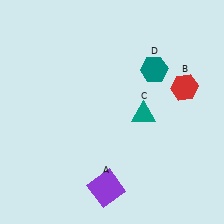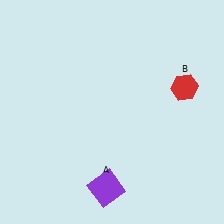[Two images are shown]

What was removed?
The teal triangle (C), the teal hexagon (D) were removed in Image 2.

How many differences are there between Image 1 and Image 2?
There are 2 differences between the two images.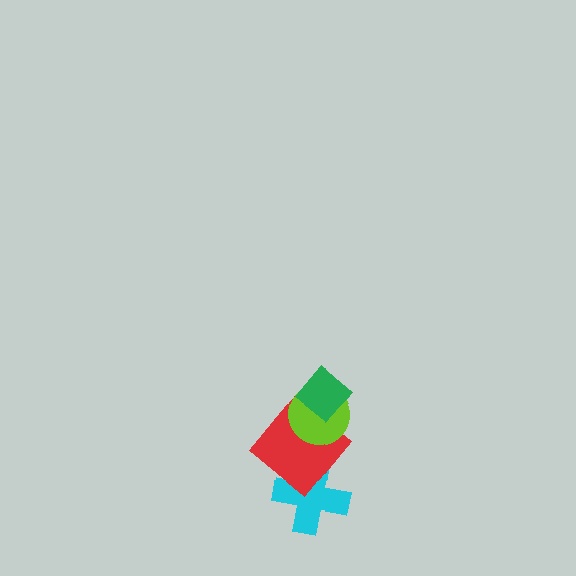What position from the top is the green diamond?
The green diamond is 1st from the top.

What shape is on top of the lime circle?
The green diamond is on top of the lime circle.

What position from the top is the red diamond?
The red diamond is 3rd from the top.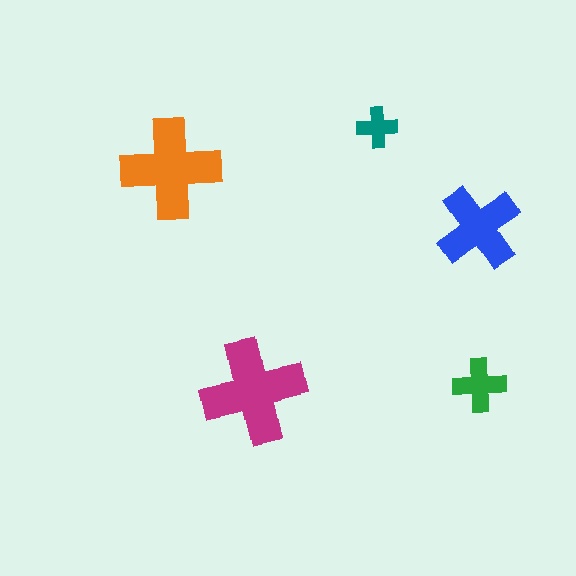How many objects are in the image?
There are 5 objects in the image.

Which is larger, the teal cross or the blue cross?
The blue one.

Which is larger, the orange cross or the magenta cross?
The magenta one.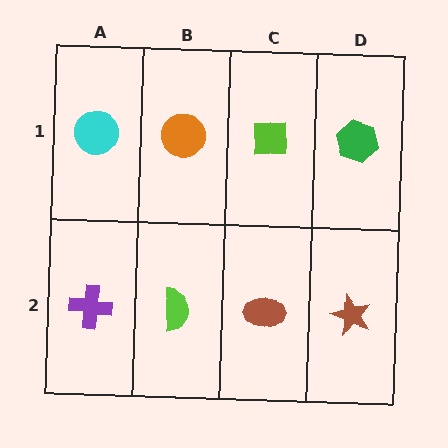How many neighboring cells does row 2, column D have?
2.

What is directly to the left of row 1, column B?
A cyan circle.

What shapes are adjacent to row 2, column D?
A green hexagon (row 1, column D), a brown ellipse (row 2, column C).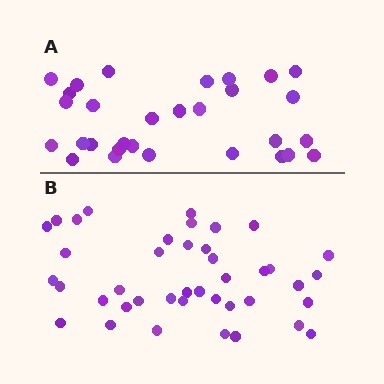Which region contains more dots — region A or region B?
Region B (the bottom region) has more dots.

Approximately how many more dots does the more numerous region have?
Region B has roughly 12 or so more dots than region A.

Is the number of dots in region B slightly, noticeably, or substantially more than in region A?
Region B has noticeably more, but not dramatically so. The ratio is roughly 1.4 to 1.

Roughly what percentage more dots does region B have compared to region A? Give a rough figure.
About 35% more.